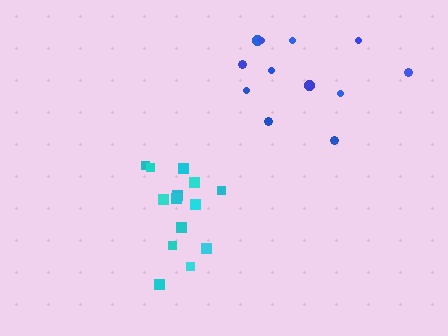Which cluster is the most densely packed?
Cyan.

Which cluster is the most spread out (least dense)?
Blue.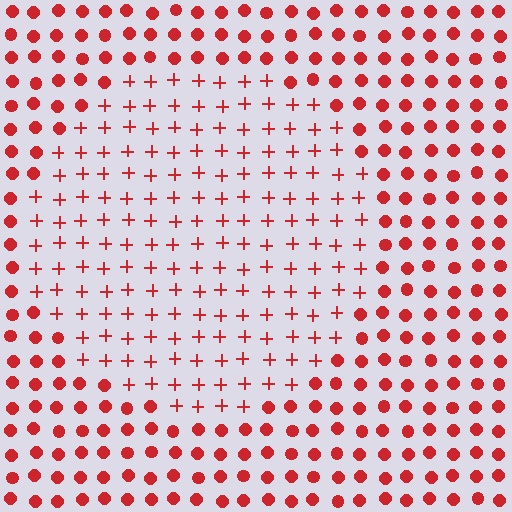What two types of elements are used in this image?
The image uses plus signs inside the circle region and circles outside it.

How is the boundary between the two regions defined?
The boundary is defined by a change in element shape: plus signs inside vs. circles outside. All elements share the same color and spacing.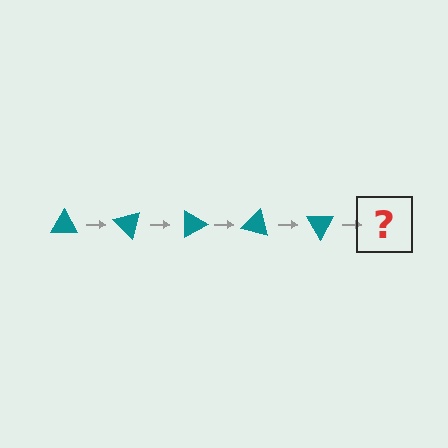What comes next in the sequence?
The next element should be a teal triangle rotated 225 degrees.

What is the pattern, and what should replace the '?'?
The pattern is that the triangle rotates 45 degrees each step. The '?' should be a teal triangle rotated 225 degrees.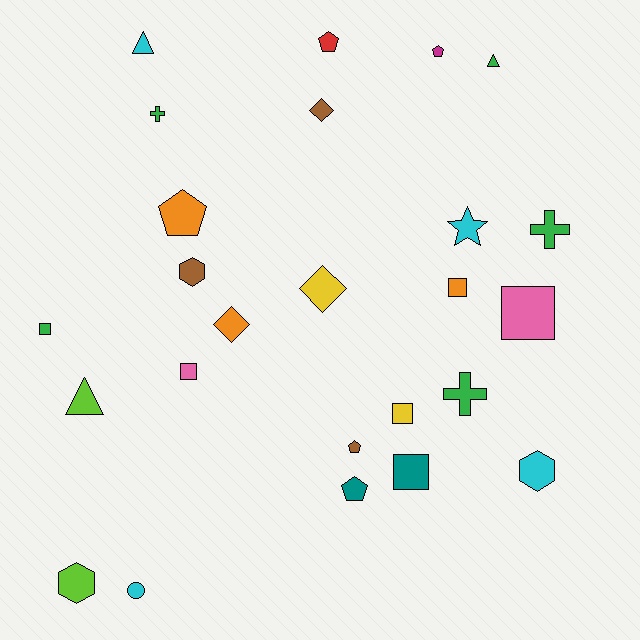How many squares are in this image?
There are 6 squares.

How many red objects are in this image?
There is 1 red object.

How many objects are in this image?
There are 25 objects.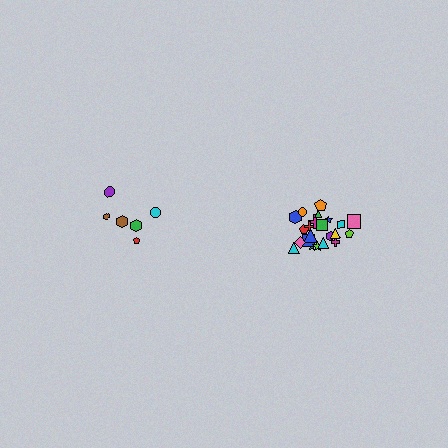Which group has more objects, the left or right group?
The right group.